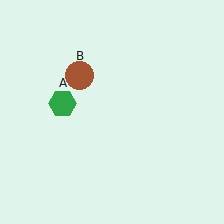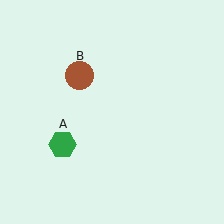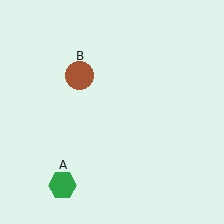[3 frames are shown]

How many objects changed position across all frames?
1 object changed position: green hexagon (object A).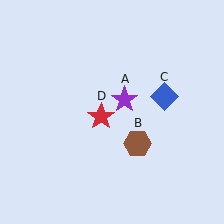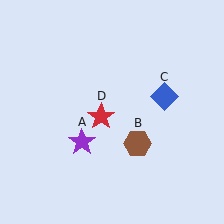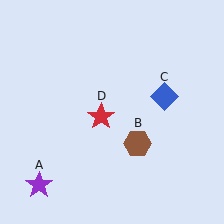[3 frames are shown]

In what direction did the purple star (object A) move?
The purple star (object A) moved down and to the left.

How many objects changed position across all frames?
1 object changed position: purple star (object A).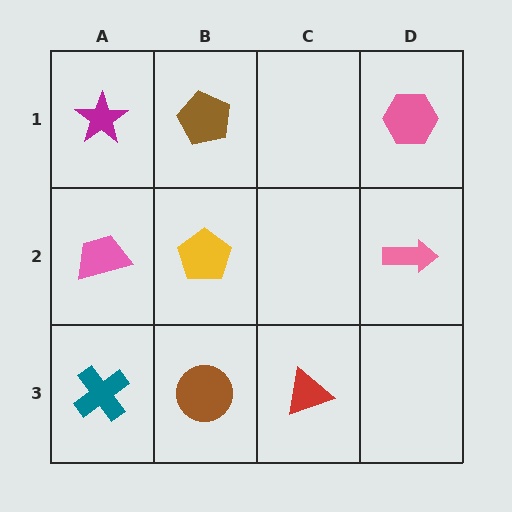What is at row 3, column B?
A brown circle.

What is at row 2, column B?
A yellow pentagon.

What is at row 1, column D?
A pink hexagon.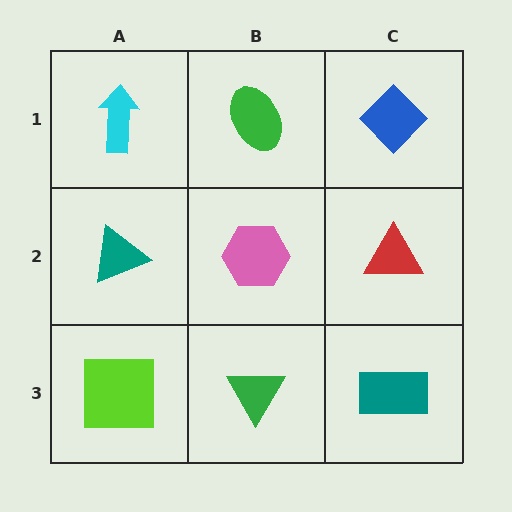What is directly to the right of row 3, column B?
A teal rectangle.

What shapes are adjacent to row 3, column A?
A teal triangle (row 2, column A), a green triangle (row 3, column B).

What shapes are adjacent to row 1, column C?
A red triangle (row 2, column C), a green ellipse (row 1, column B).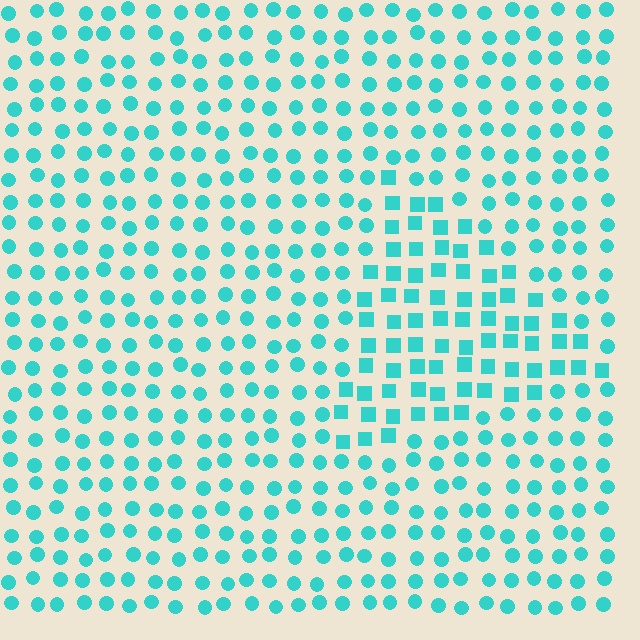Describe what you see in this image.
The image is filled with small cyan elements arranged in a uniform grid. A triangle-shaped region contains squares, while the surrounding area contains circles. The boundary is defined purely by the change in element shape.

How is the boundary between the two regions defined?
The boundary is defined by a change in element shape: squares inside vs. circles outside. All elements share the same color and spacing.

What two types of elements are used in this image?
The image uses squares inside the triangle region and circles outside it.